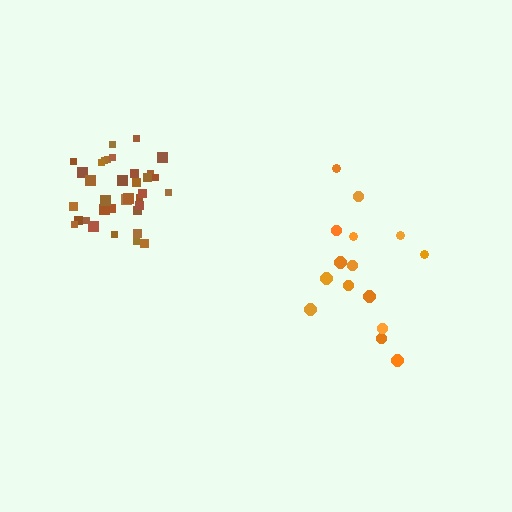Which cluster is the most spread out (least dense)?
Orange.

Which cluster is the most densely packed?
Brown.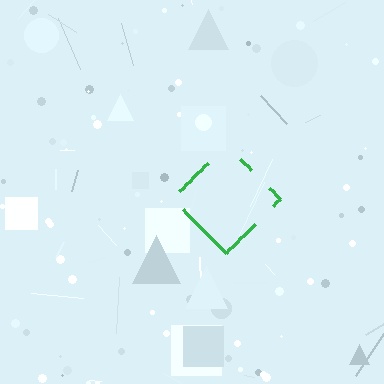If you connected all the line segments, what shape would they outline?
They would outline a diamond.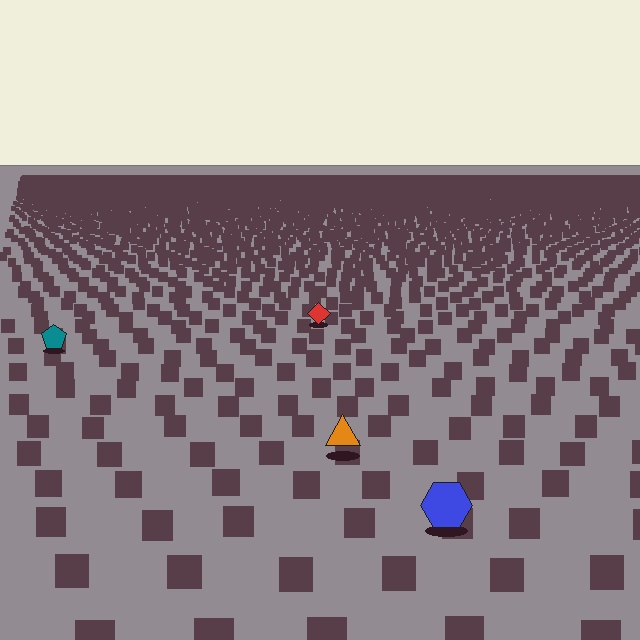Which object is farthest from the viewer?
The red diamond is farthest from the viewer. It appears smaller and the ground texture around it is denser.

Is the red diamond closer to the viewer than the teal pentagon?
No. The teal pentagon is closer — you can tell from the texture gradient: the ground texture is coarser near it.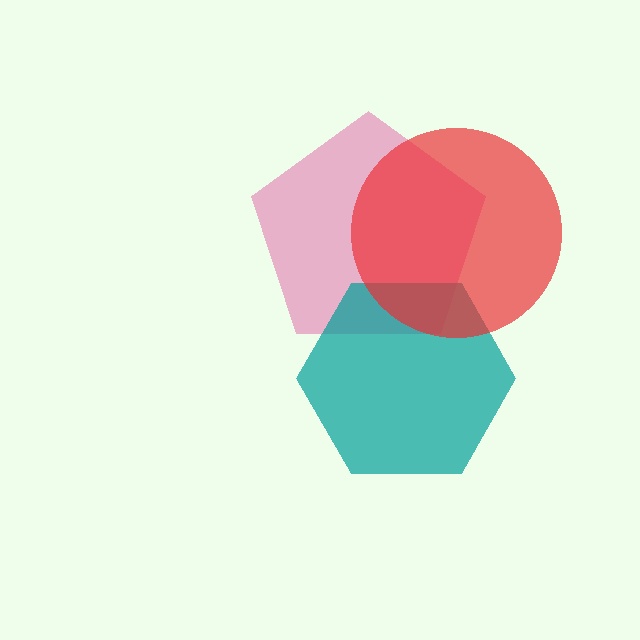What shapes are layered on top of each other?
The layered shapes are: a pink pentagon, a teal hexagon, a red circle.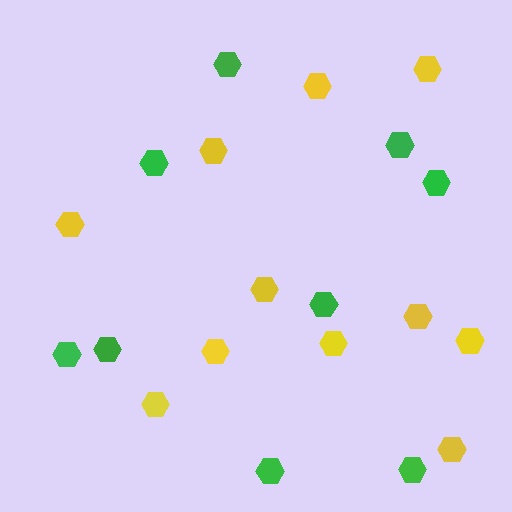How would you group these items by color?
There are 2 groups: one group of yellow hexagons (11) and one group of green hexagons (9).